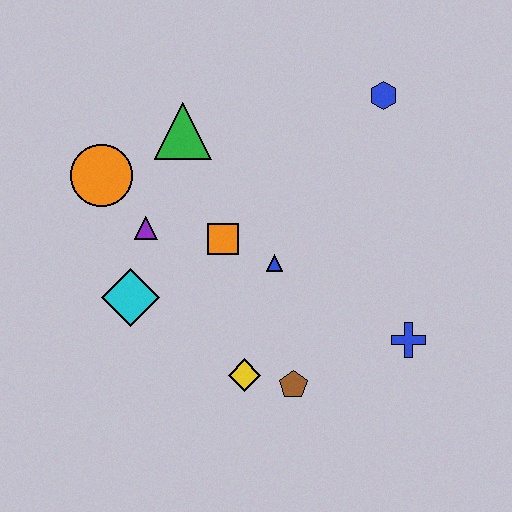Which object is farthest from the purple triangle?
The blue cross is farthest from the purple triangle.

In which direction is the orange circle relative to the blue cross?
The orange circle is to the left of the blue cross.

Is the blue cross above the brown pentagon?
Yes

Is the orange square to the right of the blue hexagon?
No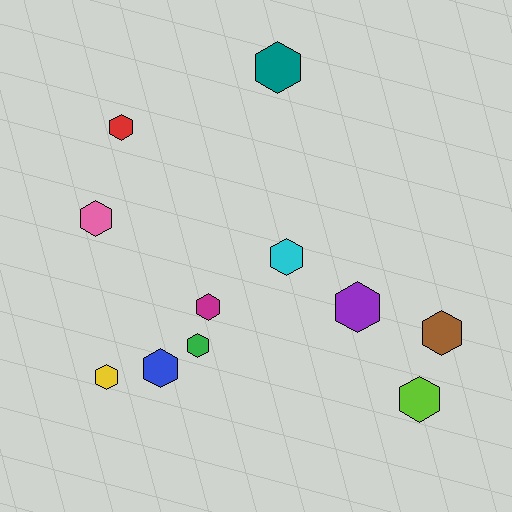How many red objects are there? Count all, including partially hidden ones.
There is 1 red object.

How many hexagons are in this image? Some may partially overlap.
There are 11 hexagons.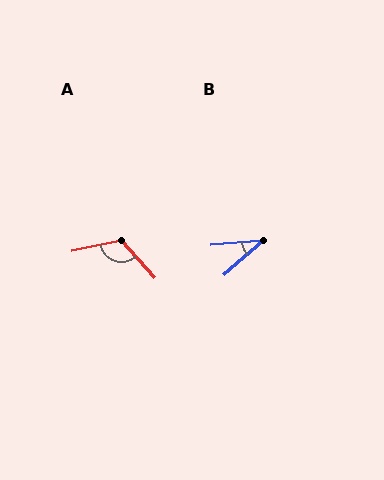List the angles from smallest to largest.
B (36°), A (120°).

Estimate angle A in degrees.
Approximately 120 degrees.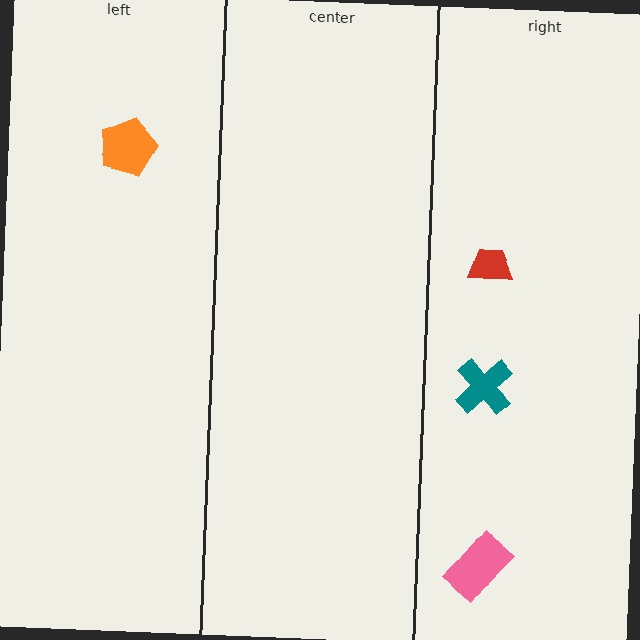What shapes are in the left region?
The orange pentagon.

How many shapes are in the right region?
3.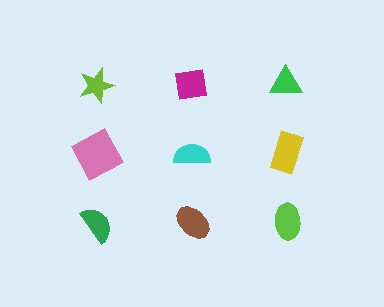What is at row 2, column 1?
A pink square.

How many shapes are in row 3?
3 shapes.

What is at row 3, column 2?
A brown ellipse.